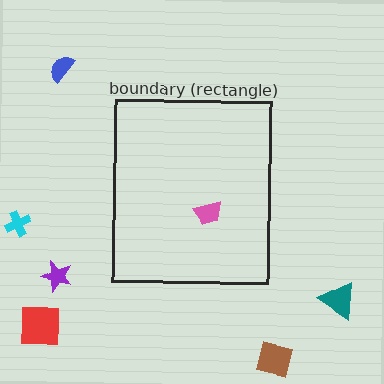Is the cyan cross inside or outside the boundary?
Outside.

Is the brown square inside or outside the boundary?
Outside.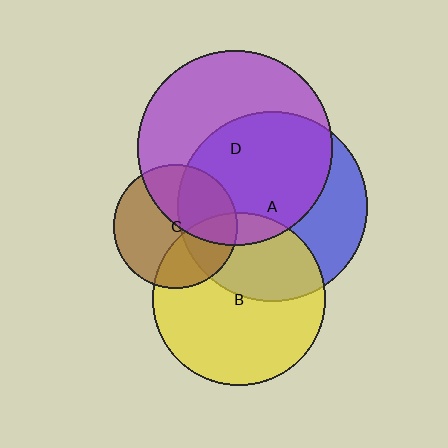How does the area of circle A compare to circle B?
Approximately 1.2 times.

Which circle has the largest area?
Circle D (purple).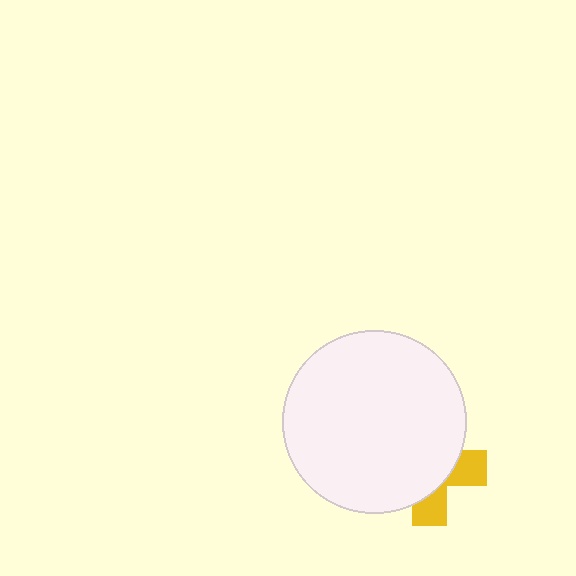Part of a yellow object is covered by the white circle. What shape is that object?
It is a cross.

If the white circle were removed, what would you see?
You would see the complete yellow cross.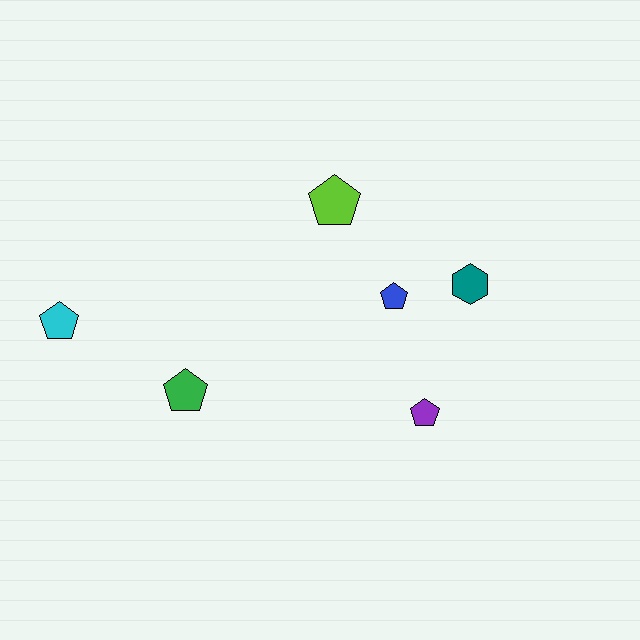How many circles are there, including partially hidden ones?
There are no circles.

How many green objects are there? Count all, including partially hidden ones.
There is 1 green object.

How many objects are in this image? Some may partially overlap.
There are 6 objects.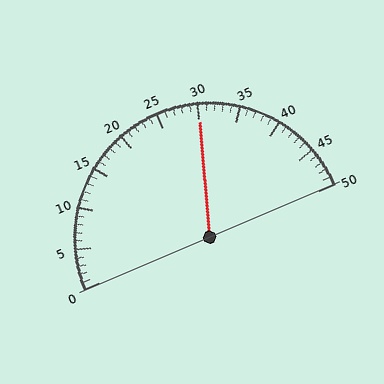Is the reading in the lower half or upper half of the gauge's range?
The reading is in the upper half of the range (0 to 50).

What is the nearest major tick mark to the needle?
The nearest major tick mark is 30.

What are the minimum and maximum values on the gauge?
The gauge ranges from 0 to 50.